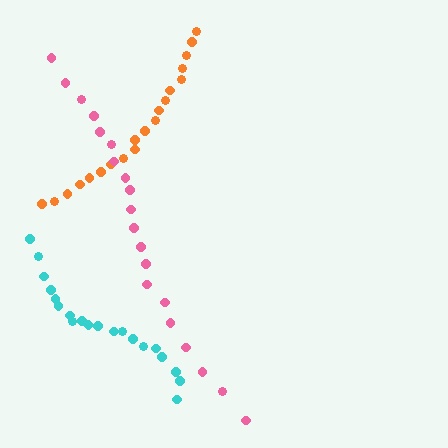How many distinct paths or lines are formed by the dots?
There are 3 distinct paths.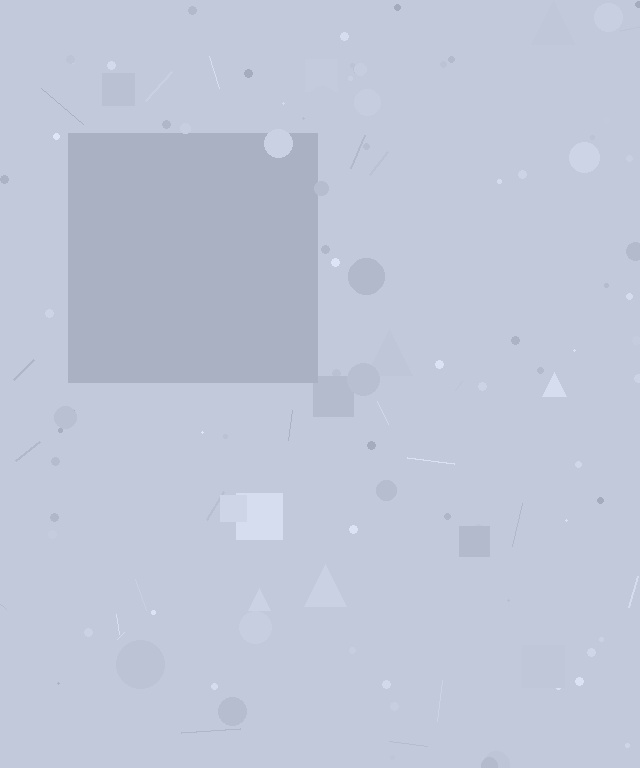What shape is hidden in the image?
A square is hidden in the image.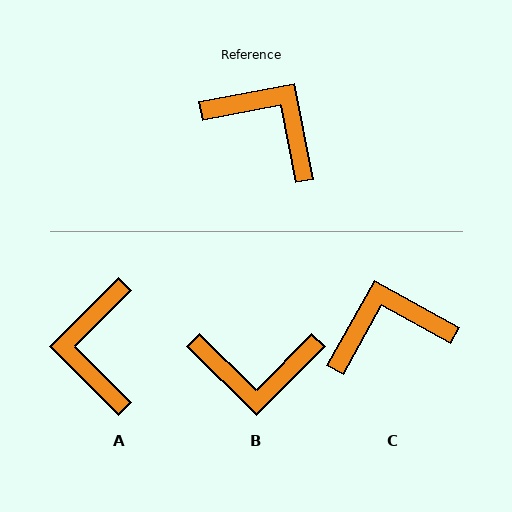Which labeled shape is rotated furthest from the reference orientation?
B, about 146 degrees away.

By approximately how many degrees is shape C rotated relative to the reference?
Approximately 50 degrees counter-clockwise.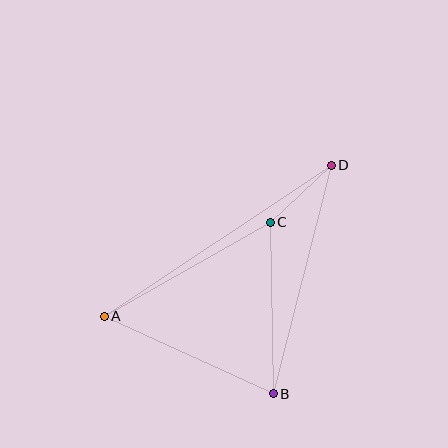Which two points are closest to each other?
Points C and D are closest to each other.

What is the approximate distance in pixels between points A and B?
The distance between A and B is approximately 186 pixels.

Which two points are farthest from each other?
Points A and D are farthest from each other.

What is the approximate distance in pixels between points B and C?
The distance between B and C is approximately 172 pixels.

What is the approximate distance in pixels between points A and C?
The distance between A and C is approximately 191 pixels.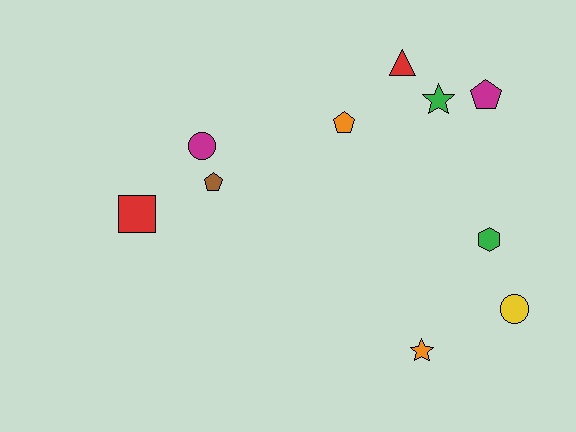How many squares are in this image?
There is 1 square.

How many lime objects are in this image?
There are no lime objects.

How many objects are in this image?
There are 10 objects.